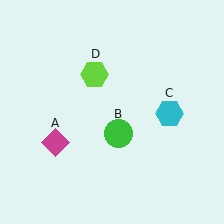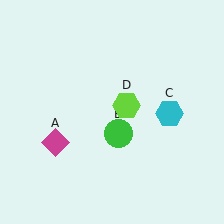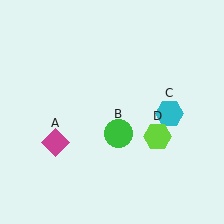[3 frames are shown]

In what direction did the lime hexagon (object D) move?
The lime hexagon (object D) moved down and to the right.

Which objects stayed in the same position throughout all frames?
Magenta diamond (object A) and green circle (object B) and cyan hexagon (object C) remained stationary.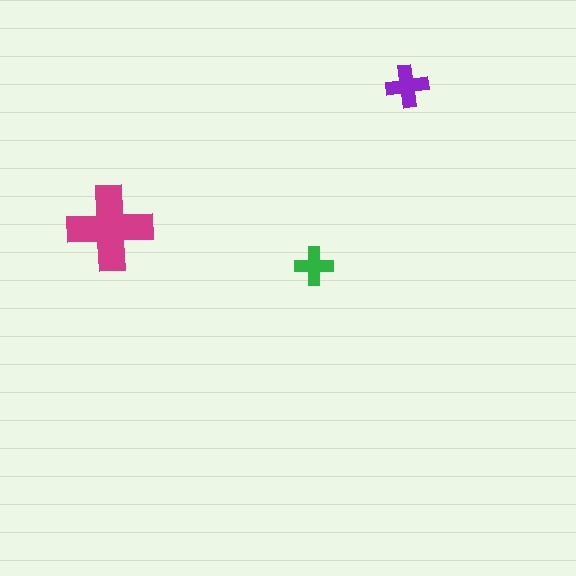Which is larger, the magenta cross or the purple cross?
The magenta one.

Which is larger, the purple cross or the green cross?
The purple one.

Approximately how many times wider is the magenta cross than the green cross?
About 2 times wider.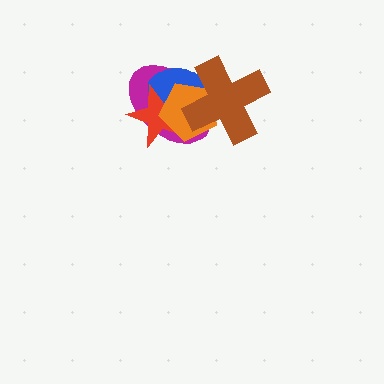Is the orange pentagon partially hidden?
Yes, it is partially covered by another shape.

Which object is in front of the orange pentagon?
The brown cross is in front of the orange pentagon.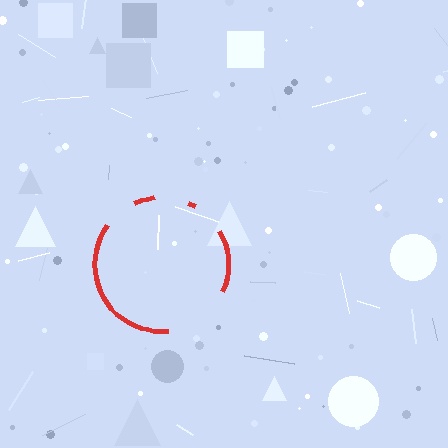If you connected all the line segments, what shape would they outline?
They would outline a circle.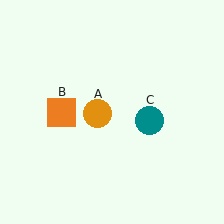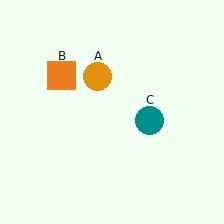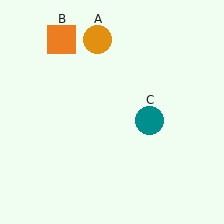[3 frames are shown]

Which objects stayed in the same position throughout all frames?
Teal circle (object C) remained stationary.